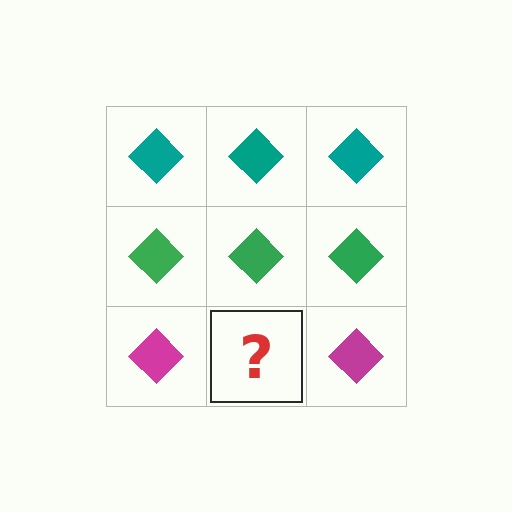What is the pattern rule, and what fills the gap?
The rule is that each row has a consistent color. The gap should be filled with a magenta diamond.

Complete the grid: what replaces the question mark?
The question mark should be replaced with a magenta diamond.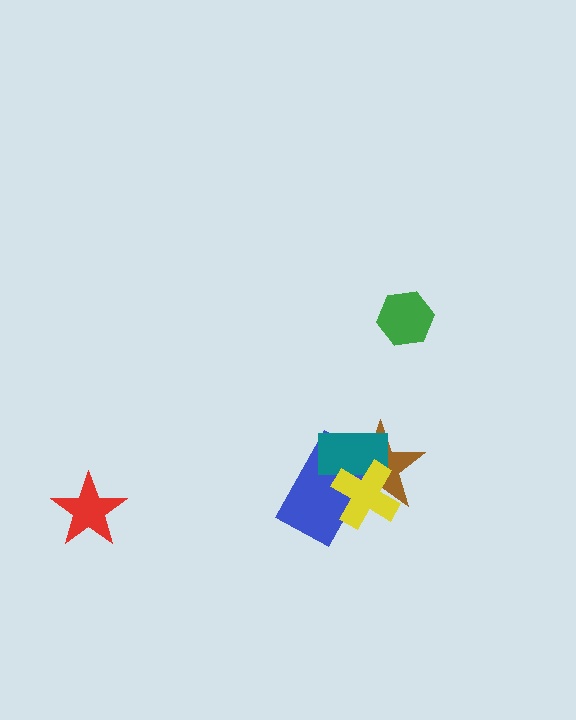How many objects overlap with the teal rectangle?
3 objects overlap with the teal rectangle.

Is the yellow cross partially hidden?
No, no other shape covers it.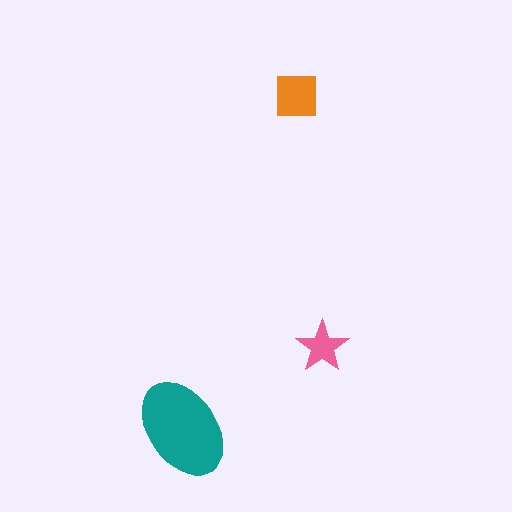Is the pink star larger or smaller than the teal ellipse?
Smaller.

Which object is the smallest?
The pink star.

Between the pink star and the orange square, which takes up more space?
The orange square.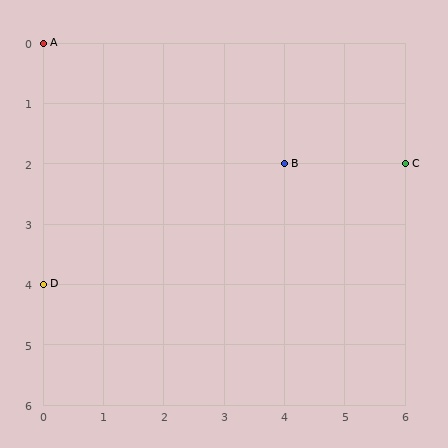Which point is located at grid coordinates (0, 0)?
Point A is at (0, 0).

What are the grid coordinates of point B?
Point B is at grid coordinates (4, 2).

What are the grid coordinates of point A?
Point A is at grid coordinates (0, 0).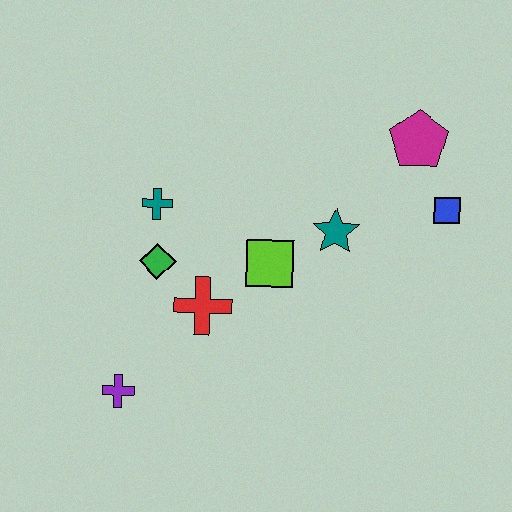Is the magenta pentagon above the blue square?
Yes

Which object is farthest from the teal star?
The purple cross is farthest from the teal star.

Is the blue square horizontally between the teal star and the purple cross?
No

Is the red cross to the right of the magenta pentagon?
No